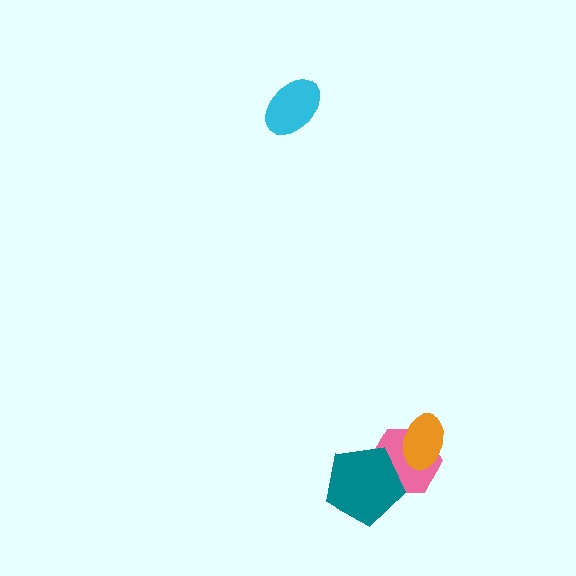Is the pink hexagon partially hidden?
Yes, it is partially covered by another shape.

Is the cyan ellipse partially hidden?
No, no other shape covers it.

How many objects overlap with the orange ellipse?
1 object overlaps with the orange ellipse.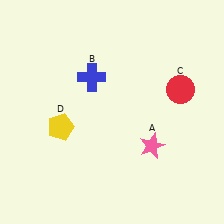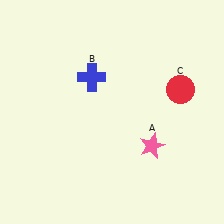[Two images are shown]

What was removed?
The yellow pentagon (D) was removed in Image 2.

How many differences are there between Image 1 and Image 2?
There is 1 difference between the two images.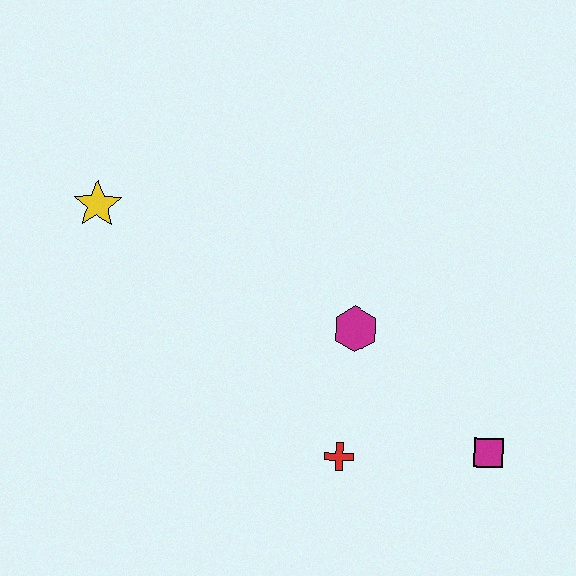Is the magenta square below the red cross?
No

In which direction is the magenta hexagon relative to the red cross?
The magenta hexagon is above the red cross.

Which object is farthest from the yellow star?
The magenta square is farthest from the yellow star.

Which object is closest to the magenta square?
The red cross is closest to the magenta square.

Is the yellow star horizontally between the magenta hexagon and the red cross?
No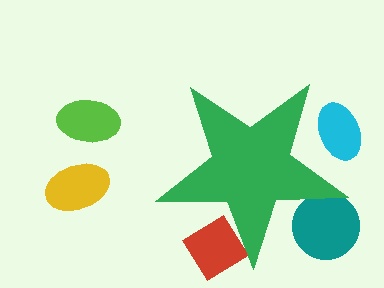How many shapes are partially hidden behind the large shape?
3 shapes are partially hidden.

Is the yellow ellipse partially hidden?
No, the yellow ellipse is fully visible.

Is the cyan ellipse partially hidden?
Yes, the cyan ellipse is partially hidden behind the green star.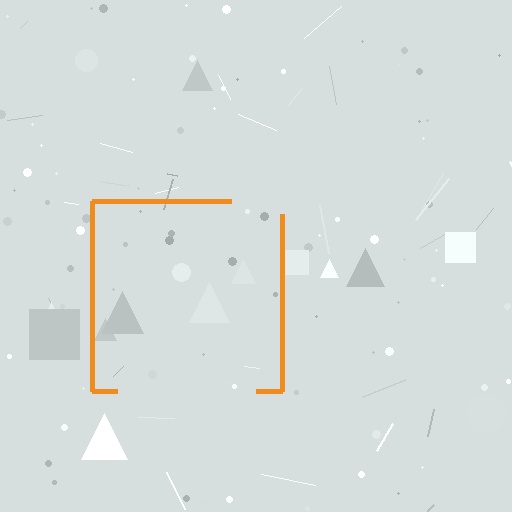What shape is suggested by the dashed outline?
The dashed outline suggests a square.